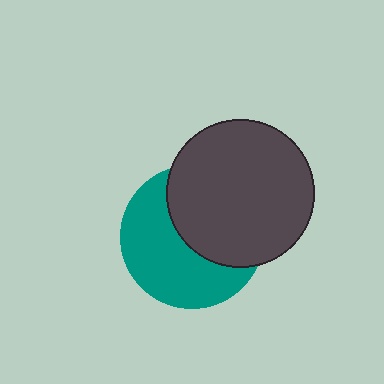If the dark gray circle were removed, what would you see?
You would see the complete teal circle.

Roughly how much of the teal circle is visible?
About half of it is visible (roughly 53%).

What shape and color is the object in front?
The object in front is a dark gray circle.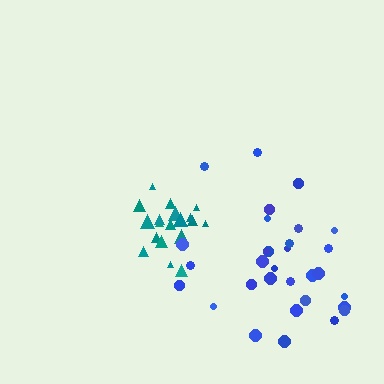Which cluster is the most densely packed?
Teal.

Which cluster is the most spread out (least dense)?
Blue.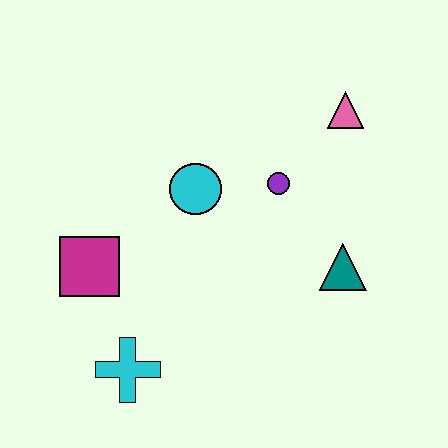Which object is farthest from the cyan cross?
The pink triangle is farthest from the cyan cross.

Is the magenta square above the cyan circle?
No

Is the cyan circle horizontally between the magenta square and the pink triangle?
Yes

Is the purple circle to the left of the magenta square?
No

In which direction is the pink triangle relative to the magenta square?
The pink triangle is to the right of the magenta square.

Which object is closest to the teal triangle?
The purple circle is closest to the teal triangle.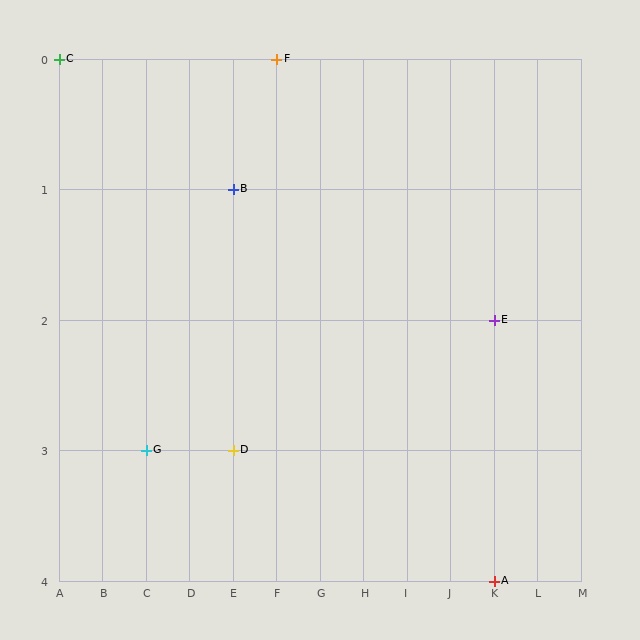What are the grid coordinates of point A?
Point A is at grid coordinates (K, 4).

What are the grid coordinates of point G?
Point G is at grid coordinates (C, 3).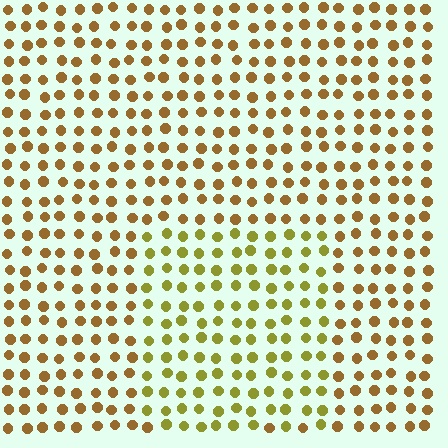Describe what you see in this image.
The image is filled with small brown elements in a uniform arrangement. A rectangle-shaped region is visible where the elements are tinted to a slightly different hue, forming a subtle color boundary.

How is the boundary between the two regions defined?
The boundary is defined purely by a slight shift in hue (about 31 degrees). Spacing, size, and orientation are identical on both sides.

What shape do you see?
I see a rectangle.